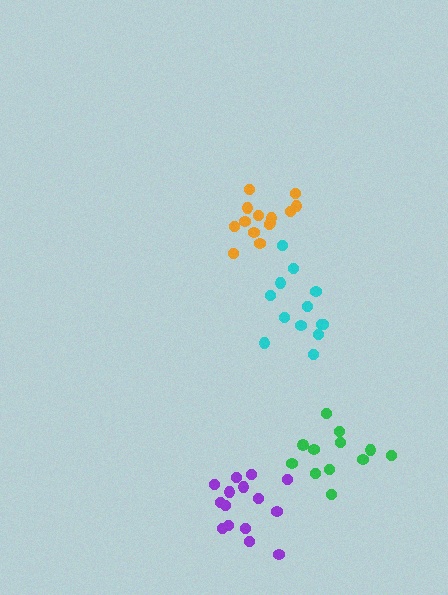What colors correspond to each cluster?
The clusters are colored: orange, purple, cyan, green.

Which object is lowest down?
The purple cluster is bottommost.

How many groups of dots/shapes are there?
There are 4 groups.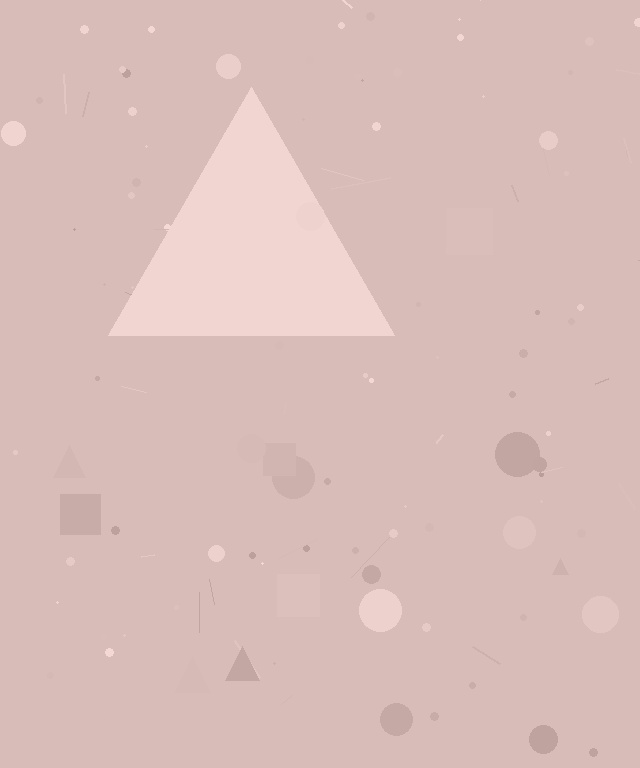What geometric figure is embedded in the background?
A triangle is embedded in the background.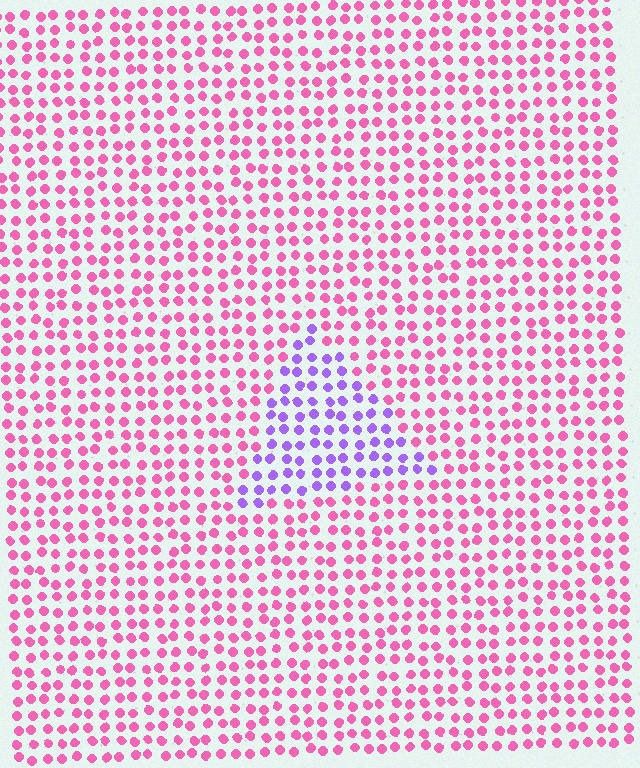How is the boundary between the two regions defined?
The boundary is defined purely by a slight shift in hue (about 58 degrees). Spacing, size, and orientation are identical on both sides.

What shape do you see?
I see a triangle.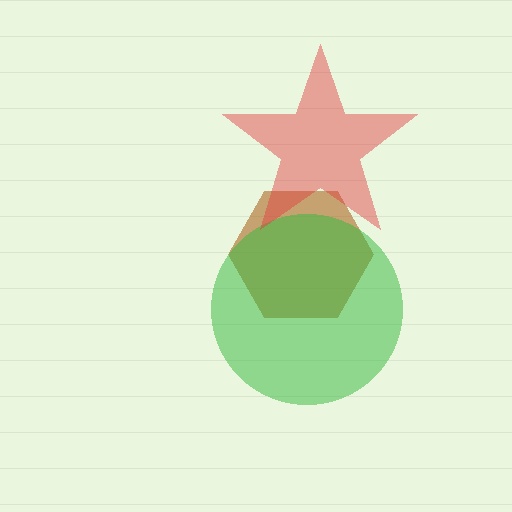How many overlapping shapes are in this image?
There are 3 overlapping shapes in the image.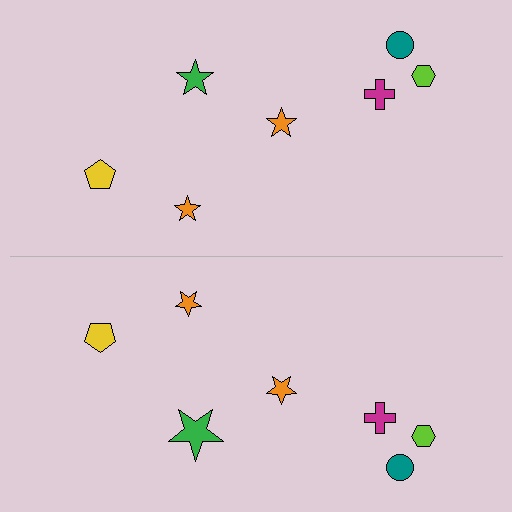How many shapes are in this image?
There are 14 shapes in this image.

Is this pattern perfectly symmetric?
No, the pattern is not perfectly symmetric. The green star on the bottom side has a different size than its mirror counterpart.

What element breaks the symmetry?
The green star on the bottom side has a different size than its mirror counterpart.